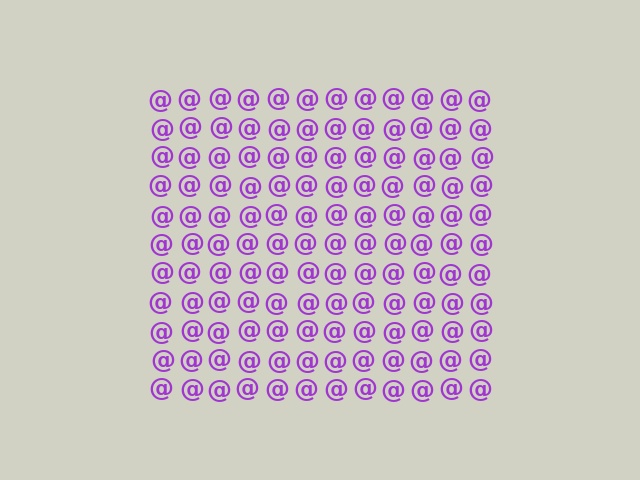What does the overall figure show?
The overall figure shows a square.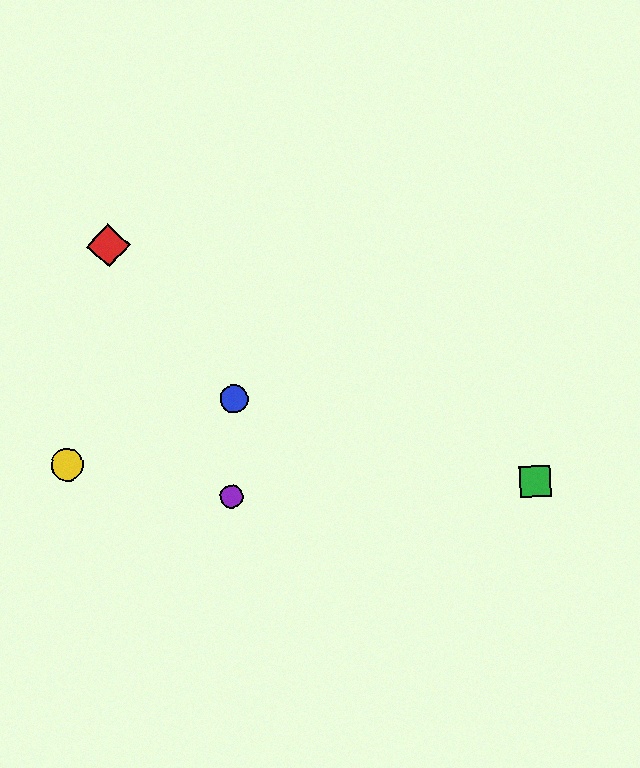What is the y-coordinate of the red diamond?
The red diamond is at y≈246.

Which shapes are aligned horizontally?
The green square, the purple circle are aligned horizontally.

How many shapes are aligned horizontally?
2 shapes (the green square, the purple circle) are aligned horizontally.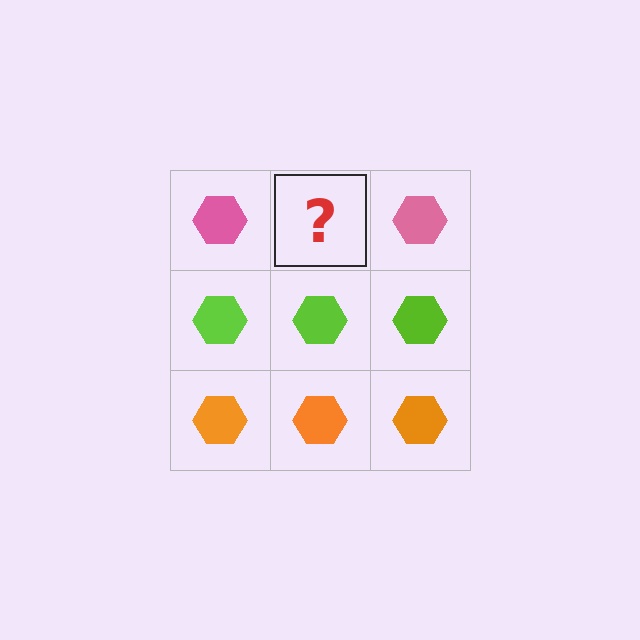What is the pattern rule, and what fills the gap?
The rule is that each row has a consistent color. The gap should be filled with a pink hexagon.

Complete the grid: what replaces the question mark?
The question mark should be replaced with a pink hexagon.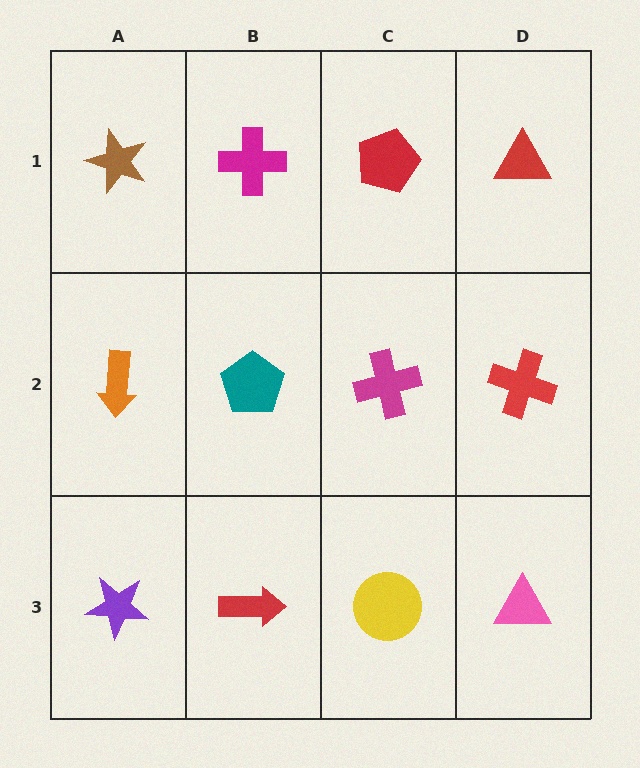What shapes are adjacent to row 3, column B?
A teal pentagon (row 2, column B), a purple star (row 3, column A), a yellow circle (row 3, column C).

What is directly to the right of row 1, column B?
A red pentagon.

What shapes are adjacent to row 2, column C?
A red pentagon (row 1, column C), a yellow circle (row 3, column C), a teal pentagon (row 2, column B), a red cross (row 2, column D).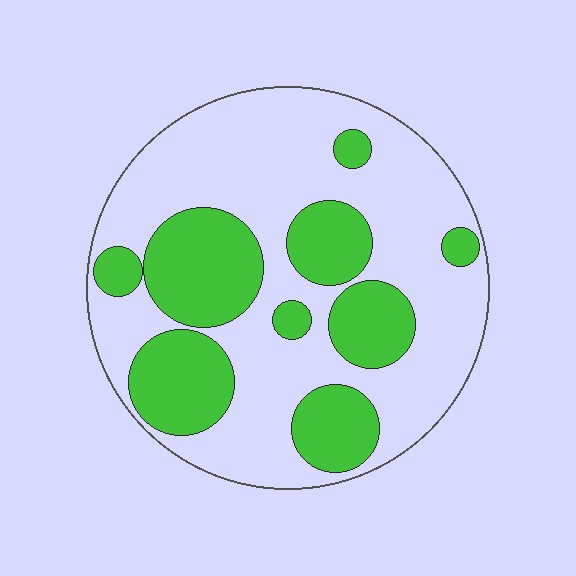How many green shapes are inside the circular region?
9.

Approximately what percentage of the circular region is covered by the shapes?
Approximately 35%.